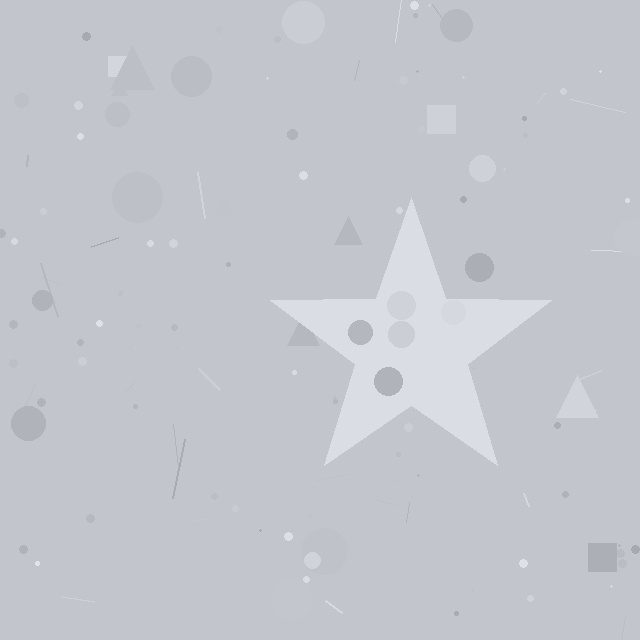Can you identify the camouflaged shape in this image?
The camouflaged shape is a star.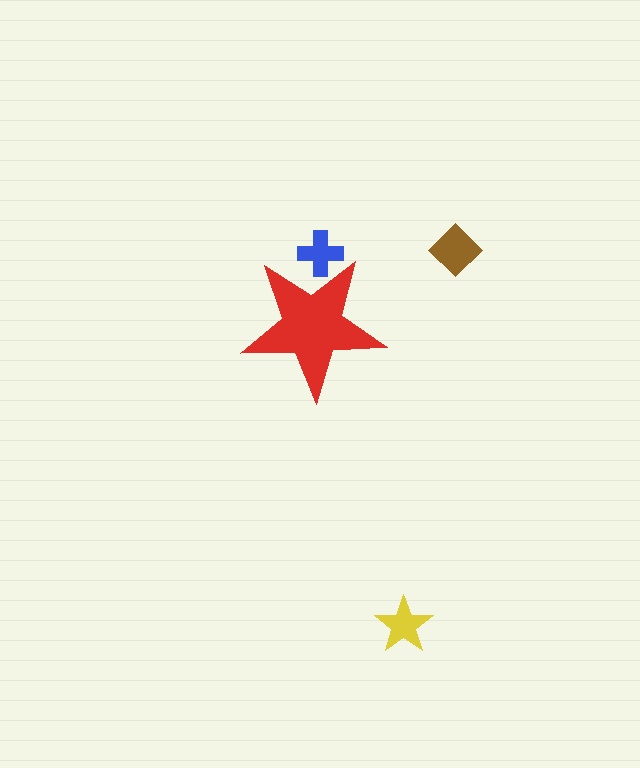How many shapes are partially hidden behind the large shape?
1 shape is partially hidden.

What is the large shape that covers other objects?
A red star.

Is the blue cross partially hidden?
Yes, the blue cross is partially hidden behind the red star.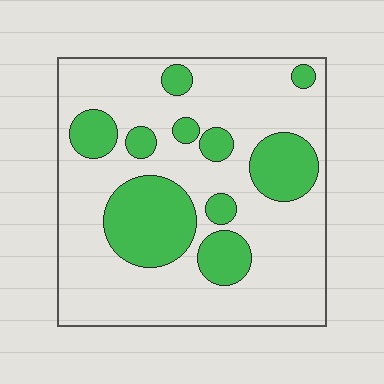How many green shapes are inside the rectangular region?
10.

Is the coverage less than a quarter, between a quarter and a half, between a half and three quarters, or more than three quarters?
Between a quarter and a half.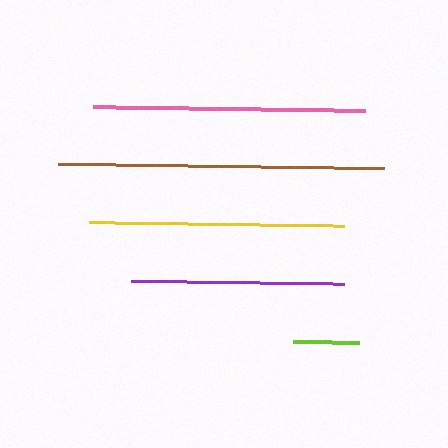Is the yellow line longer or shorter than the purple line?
The yellow line is longer than the purple line.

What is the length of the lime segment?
The lime segment is approximately 66 pixels long.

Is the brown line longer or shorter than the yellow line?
The brown line is longer than the yellow line.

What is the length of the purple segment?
The purple segment is approximately 213 pixels long.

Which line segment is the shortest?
The lime line is the shortest at approximately 66 pixels.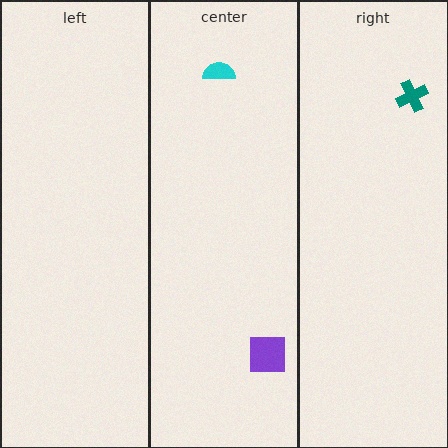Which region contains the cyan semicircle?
The center region.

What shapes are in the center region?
The cyan semicircle, the purple square.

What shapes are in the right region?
The teal cross.